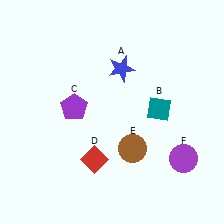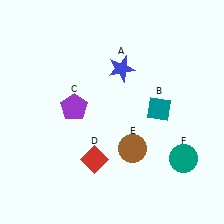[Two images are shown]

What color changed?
The circle (F) changed from purple in Image 1 to teal in Image 2.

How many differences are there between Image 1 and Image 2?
There is 1 difference between the two images.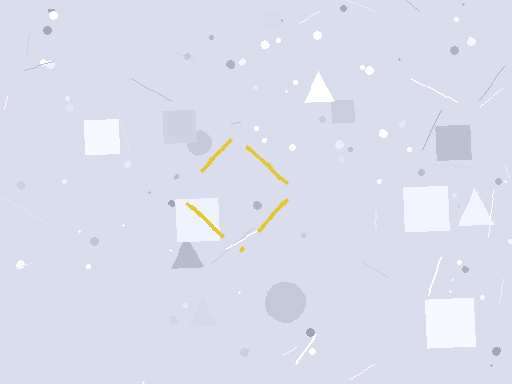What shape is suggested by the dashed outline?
The dashed outline suggests a diamond.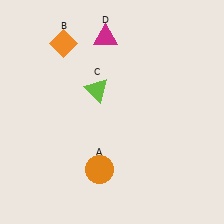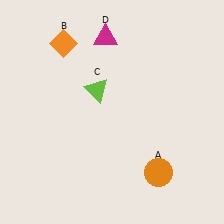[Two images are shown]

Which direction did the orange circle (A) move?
The orange circle (A) moved right.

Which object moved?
The orange circle (A) moved right.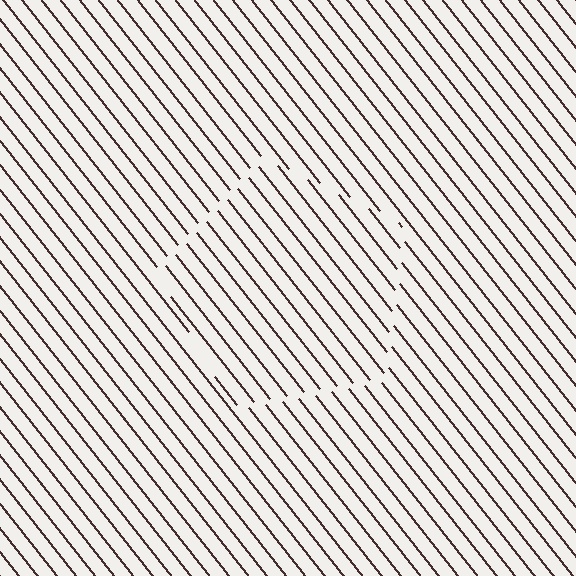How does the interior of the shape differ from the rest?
The interior of the shape contains the same grating, shifted by half a period — the contour is defined by the phase discontinuity where line-ends from the inner and outer gratings abut.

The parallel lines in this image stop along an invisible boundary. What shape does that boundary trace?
An illusory pentagon. The interior of the shape contains the same grating, shifted by half a period — the contour is defined by the phase discontinuity where line-ends from the inner and outer gratings abut.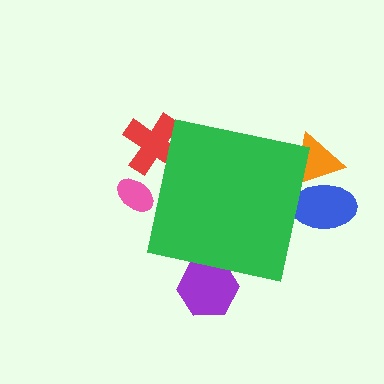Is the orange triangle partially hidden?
Yes, the orange triangle is partially hidden behind the green square.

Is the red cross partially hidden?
Yes, the red cross is partially hidden behind the green square.